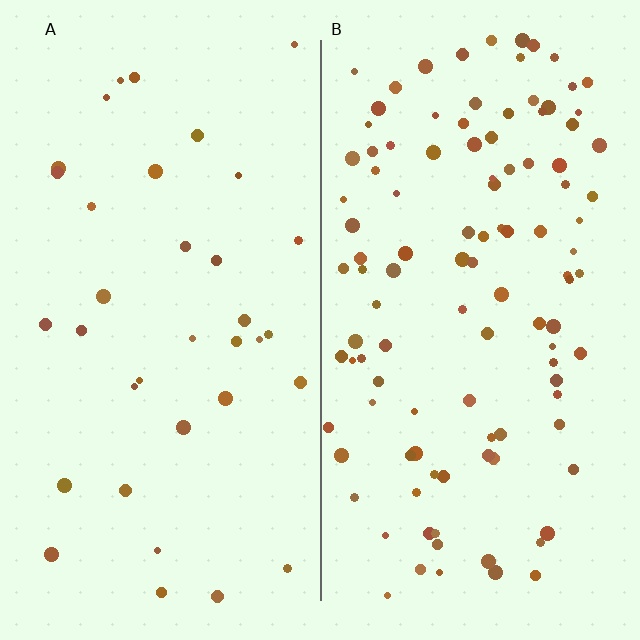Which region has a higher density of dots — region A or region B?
B (the right).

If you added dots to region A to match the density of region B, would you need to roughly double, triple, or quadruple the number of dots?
Approximately triple.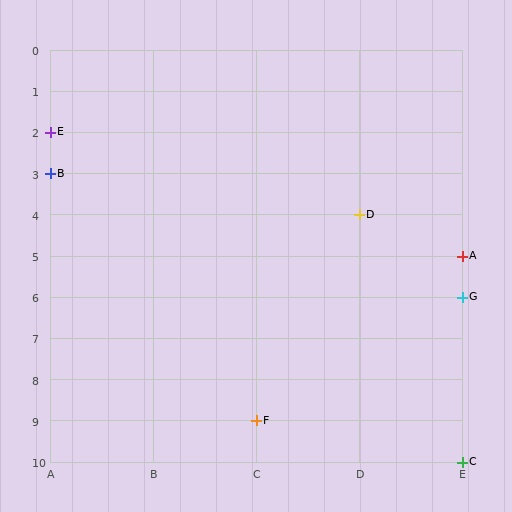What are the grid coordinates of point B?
Point B is at grid coordinates (A, 3).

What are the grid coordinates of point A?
Point A is at grid coordinates (E, 5).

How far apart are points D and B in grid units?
Points D and B are 3 columns and 1 row apart (about 3.2 grid units diagonally).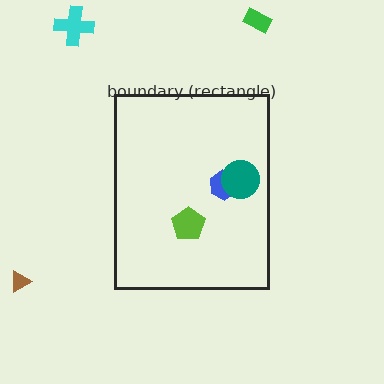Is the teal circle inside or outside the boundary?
Inside.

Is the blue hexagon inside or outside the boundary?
Inside.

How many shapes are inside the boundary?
3 inside, 3 outside.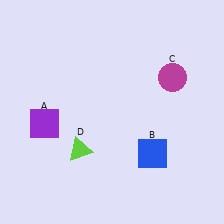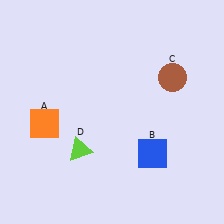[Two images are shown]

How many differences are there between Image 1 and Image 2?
There are 2 differences between the two images.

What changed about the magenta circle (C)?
In Image 1, C is magenta. In Image 2, it changed to brown.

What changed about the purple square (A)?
In Image 1, A is purple. In Image 2, it changed to orange.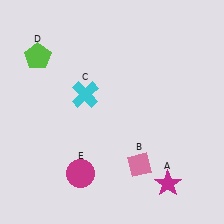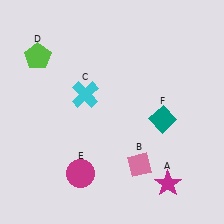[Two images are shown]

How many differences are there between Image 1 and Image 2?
There is 1 difference between the two images.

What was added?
A teal diamond (F) was added in Image 2.